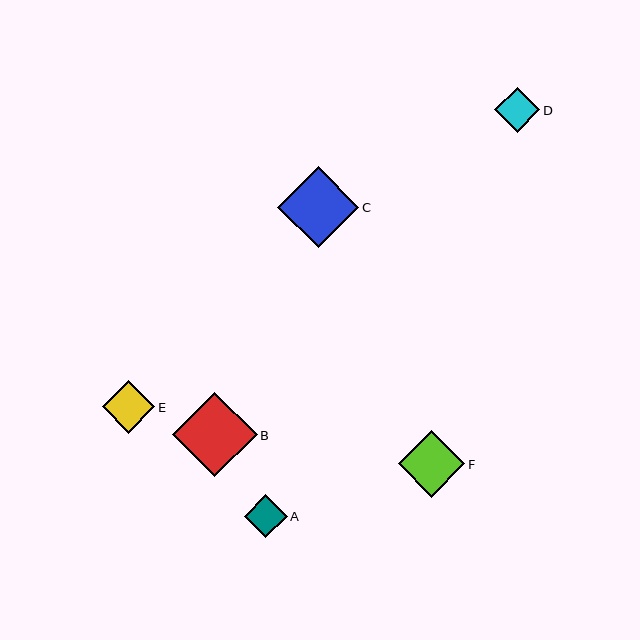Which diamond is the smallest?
Diamond A is the smallest with a size of approximately 43 pixels.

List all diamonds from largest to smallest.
From largest to smallest: B, C, F, E, D, A.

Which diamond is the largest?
Diamond B is the largest with a size of approximately 85 pixels.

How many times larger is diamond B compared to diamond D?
Diamond B is approximately 1.9 times the size of diamond D.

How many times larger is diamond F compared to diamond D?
Diamond F is approximately 1.5 times the size of diamond D.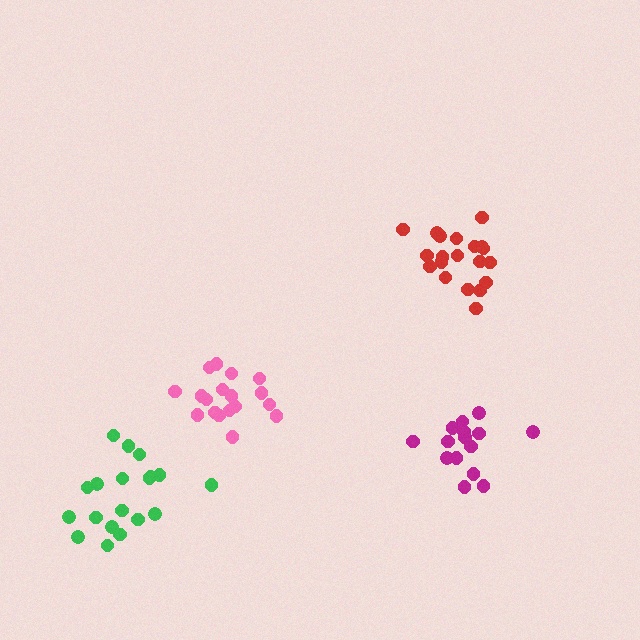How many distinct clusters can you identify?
There are 4 distinct clusters.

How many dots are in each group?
Group 1: 18 dots, Group 2: 20 dots, Group 3: 15 dots, Group 4: 19 dots (72 total).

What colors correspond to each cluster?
The clusters are colored: pink, red, magenta, green.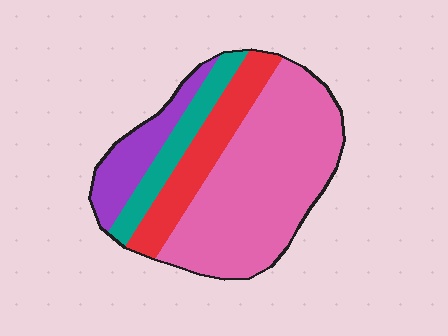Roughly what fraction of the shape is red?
Red covers roughly 20% of the shape.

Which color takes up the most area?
Pink, at roughly 55%.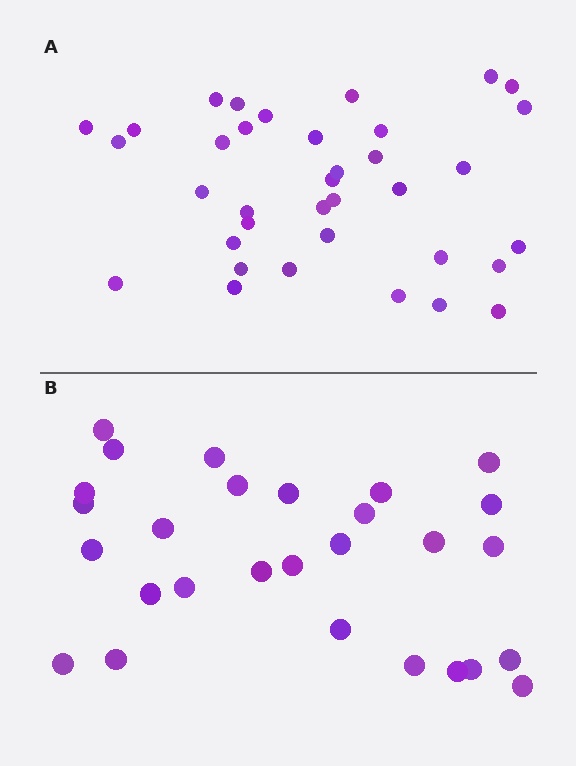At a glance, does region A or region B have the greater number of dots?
Region A (the top region) has more dots.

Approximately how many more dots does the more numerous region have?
Region A has roughly 8 or so more dots than region B.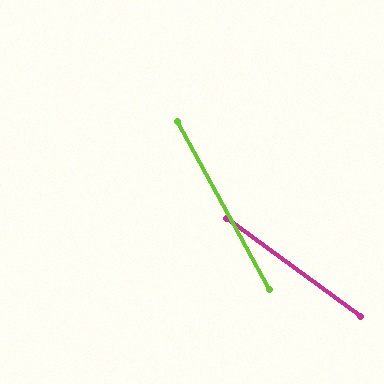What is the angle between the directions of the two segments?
Approximately 25 degrees.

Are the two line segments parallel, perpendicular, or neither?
Neither parallel nor perpendicular — they differ by about 25°.